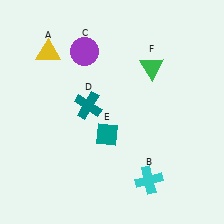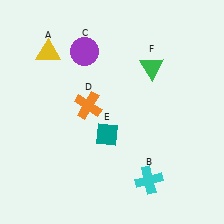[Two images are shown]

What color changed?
The cross (D) changed from teal in Image 1 to orange in Image 2.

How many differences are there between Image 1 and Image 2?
There is 1 difference between the two images.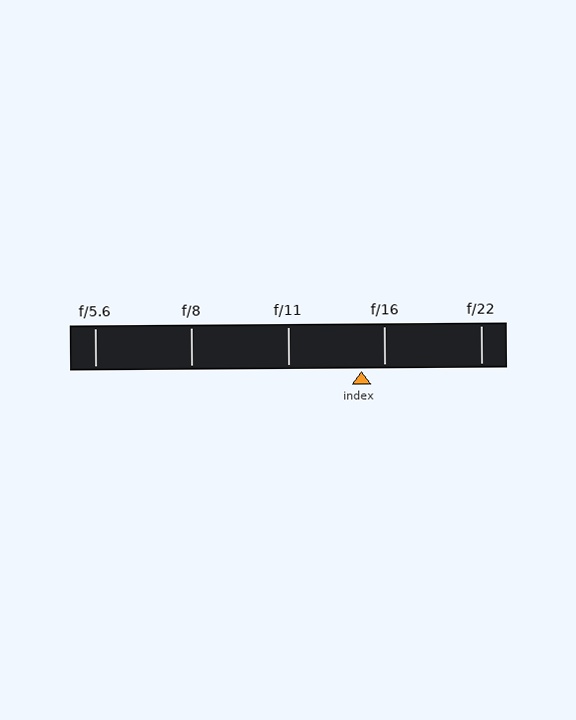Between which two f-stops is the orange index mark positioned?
The index mark is between f/11 and f/16.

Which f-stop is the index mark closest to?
The index mark is closest to f/16.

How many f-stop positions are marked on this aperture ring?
There are 5 f-stop positions marked.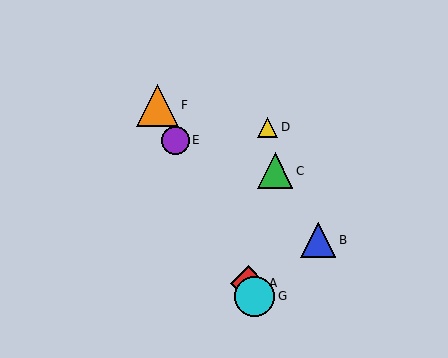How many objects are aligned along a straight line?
4 objects (A, E, F, G) are aligned along a straight line.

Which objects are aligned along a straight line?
Objects A, E, F, G are aligned along a straight line.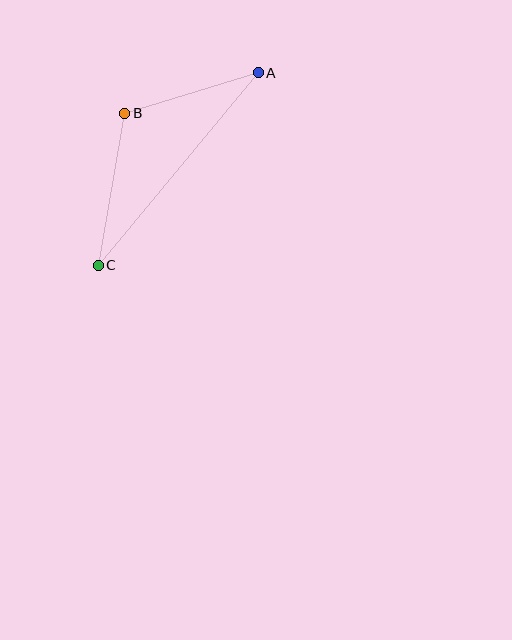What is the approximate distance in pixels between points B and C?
The distance between B and C is approximately 154 pixels.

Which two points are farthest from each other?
Points A and C are farthest from each other.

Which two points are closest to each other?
Points A and B are closest to each other.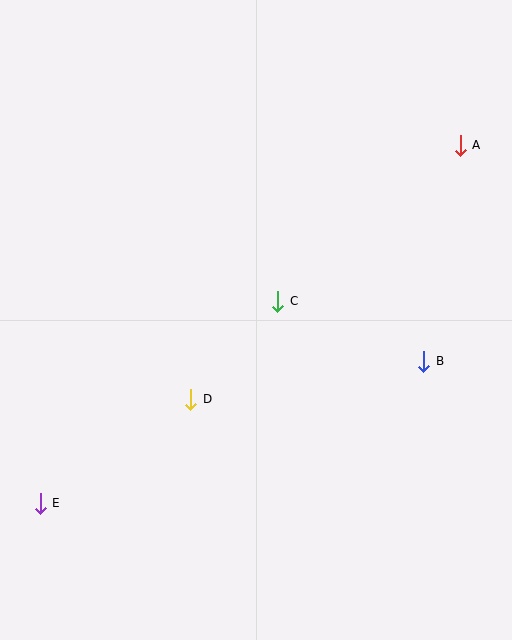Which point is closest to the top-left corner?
Point C is closest to the top-left corner.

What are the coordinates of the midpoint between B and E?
The midpoint between B and E is at (232, 432).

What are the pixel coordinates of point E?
Point E is at (40, 503).